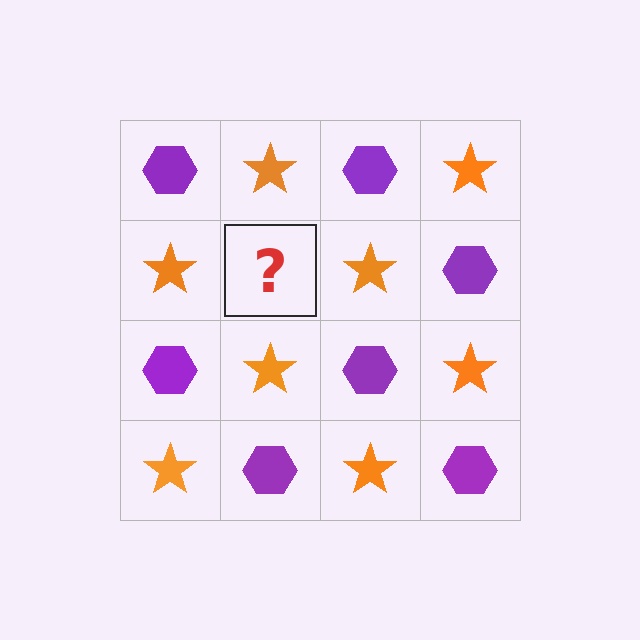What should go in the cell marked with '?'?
The missing cell should contain a purple hexagon.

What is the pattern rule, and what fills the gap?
The rule is that it alternates purple hexagon and orange star in a checkerboard pattern. The gap should be filled with a purple hexagon.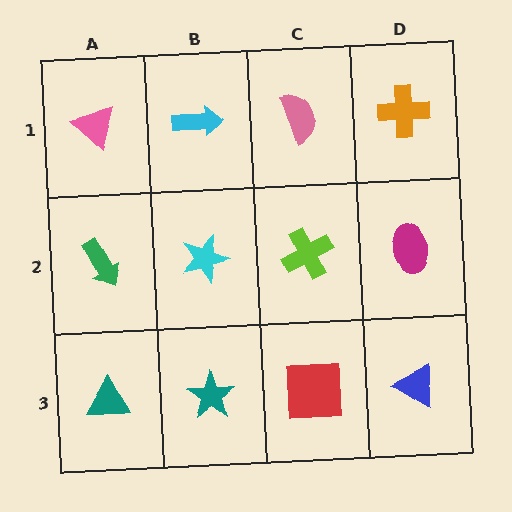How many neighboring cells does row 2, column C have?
4.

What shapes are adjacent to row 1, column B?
A cyan star (row 2, column B), a pink triangle (row 1, column A), a pink semicircle (row 1, column C).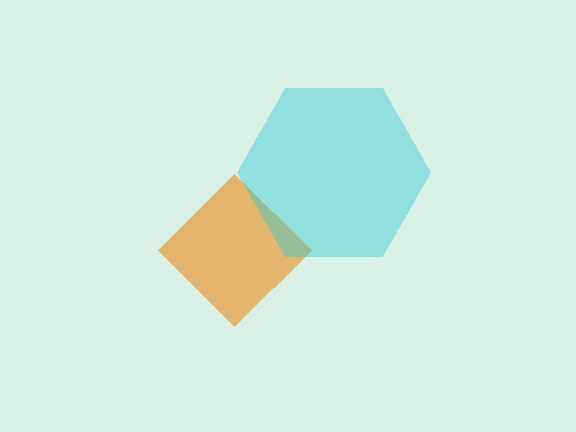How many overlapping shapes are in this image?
There are 2 overlapping shapes in the image.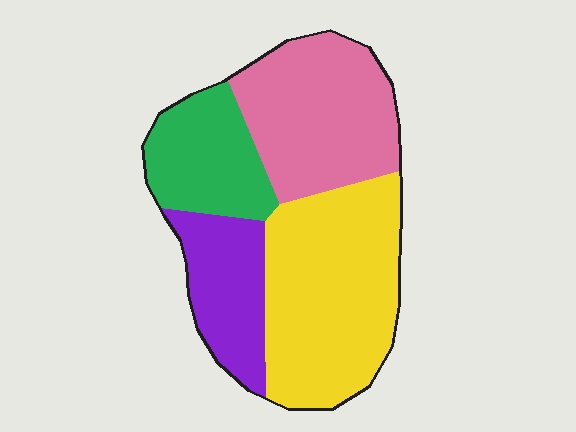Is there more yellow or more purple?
Yellow.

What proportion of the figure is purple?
Purple takes up about one sixth (1/6) of the figure.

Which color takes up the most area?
Yellow, at roughly 35%.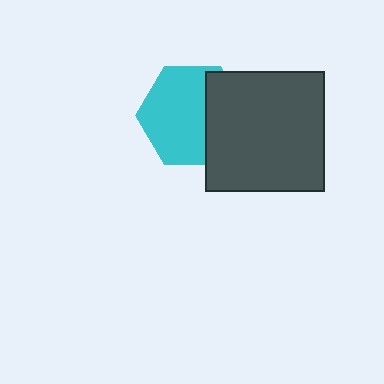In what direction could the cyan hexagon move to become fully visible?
The cyan hexagon could move left. That would shift it out from behind the dark gray rectangle entirely.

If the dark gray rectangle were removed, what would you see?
You would see the complete cyan hexagon.